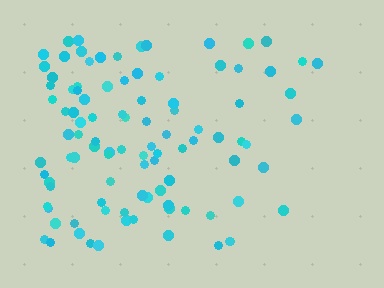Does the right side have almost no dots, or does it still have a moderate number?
Still a moderate number, just noticeably fewer than the left.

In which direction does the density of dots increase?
From right to left, with the left side densest.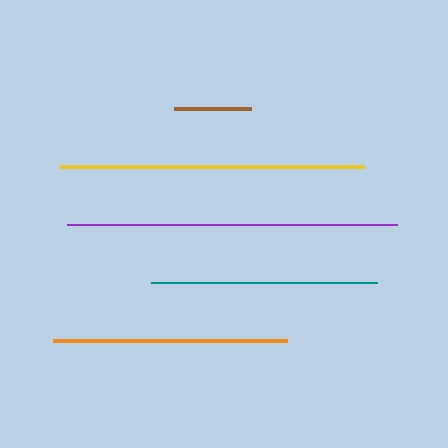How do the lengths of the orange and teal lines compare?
The orange and teal lines are approximately the same length.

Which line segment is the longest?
The purple line is the longest at approximately 330 pixels.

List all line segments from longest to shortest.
From longest to shortest: purple, yellow, orange, teal, brown.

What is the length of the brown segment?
The brown segment is approximately 77 pixels long.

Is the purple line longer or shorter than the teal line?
The purple line is longer than the teal line.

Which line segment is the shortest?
The brown line is the shortest at approximately 77 pixels.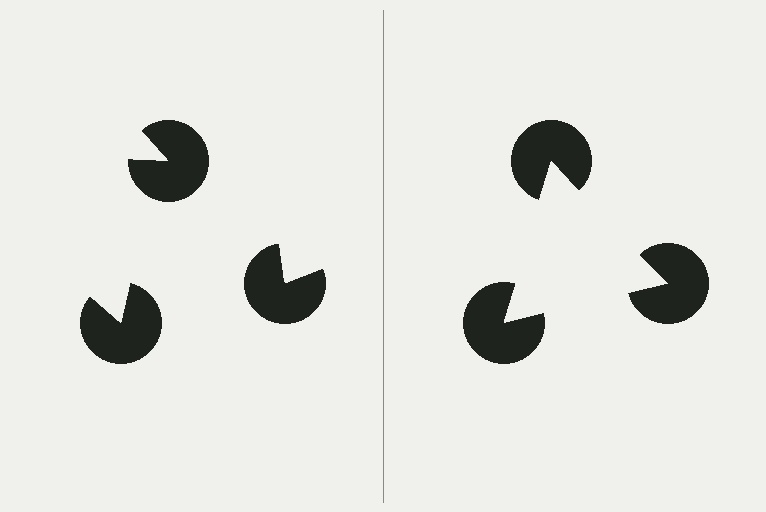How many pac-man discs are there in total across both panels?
6 — 3 on each side.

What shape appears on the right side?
An illusory triangle.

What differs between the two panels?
The pac-man discs are positioned identically on both sides; only the wedge orientations differ. On the right they align to a triangle; on the left they are misaligned.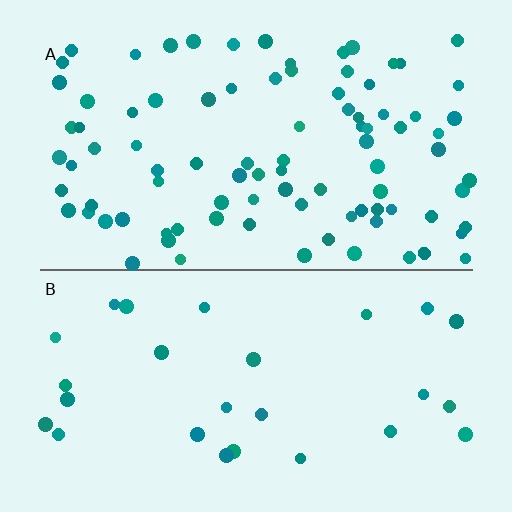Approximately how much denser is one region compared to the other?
Approximately 3.4× — region A over region B.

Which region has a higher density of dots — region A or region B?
A (the top).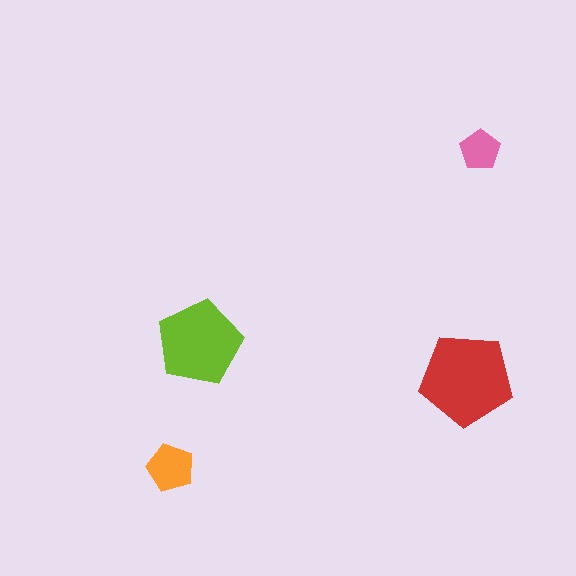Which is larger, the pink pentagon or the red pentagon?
The red one.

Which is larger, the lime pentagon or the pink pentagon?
The lime one.